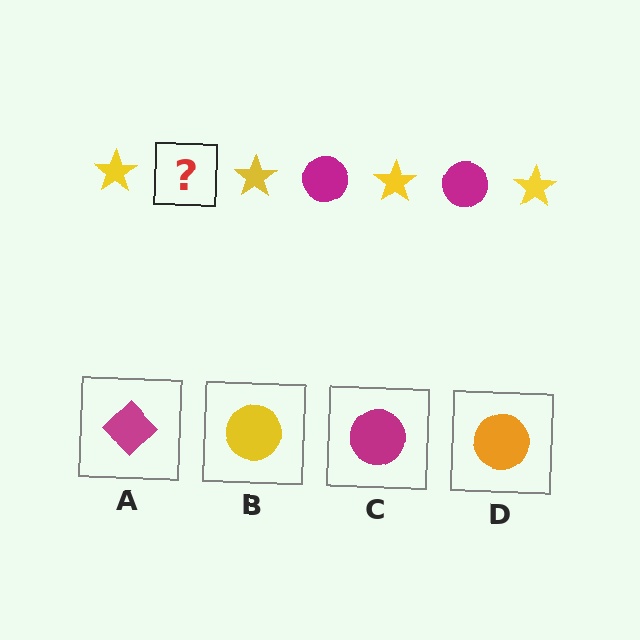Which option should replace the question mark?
Option C.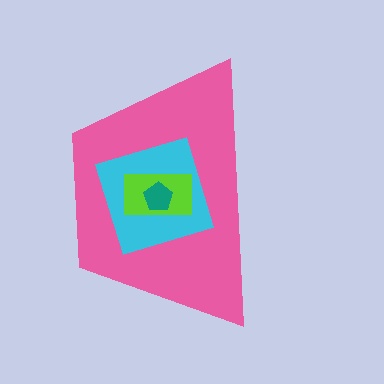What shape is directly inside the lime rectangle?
The teal pentagon.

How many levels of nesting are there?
4.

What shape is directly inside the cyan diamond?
The lime rectangle.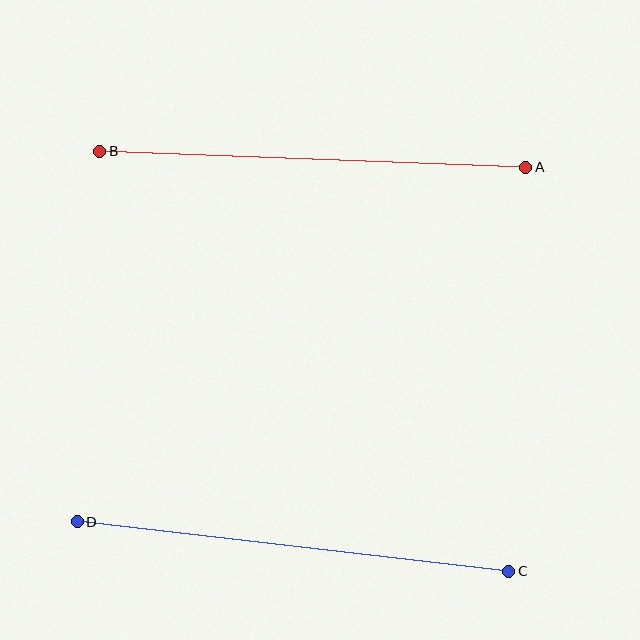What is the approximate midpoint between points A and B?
The midpoint is at approximately (313, 159) pixels.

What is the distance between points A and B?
The distance is approximately 427 pixels.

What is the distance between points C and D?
The distance is approximately 434 pixels.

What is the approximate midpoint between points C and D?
The midpoint is at approximately (293, 546) pixels.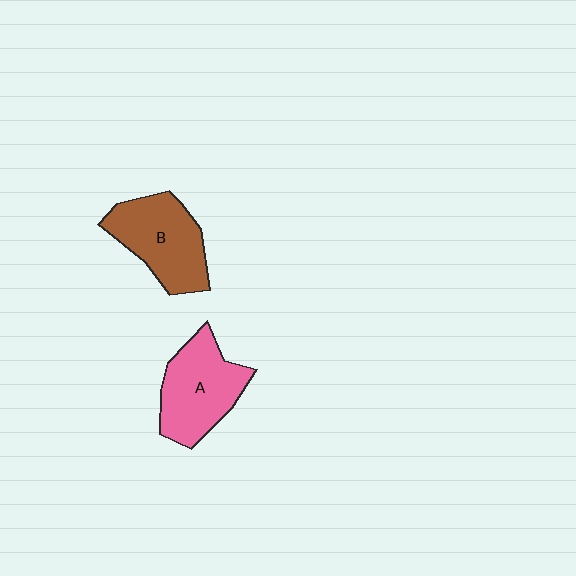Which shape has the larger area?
Shape A (pink).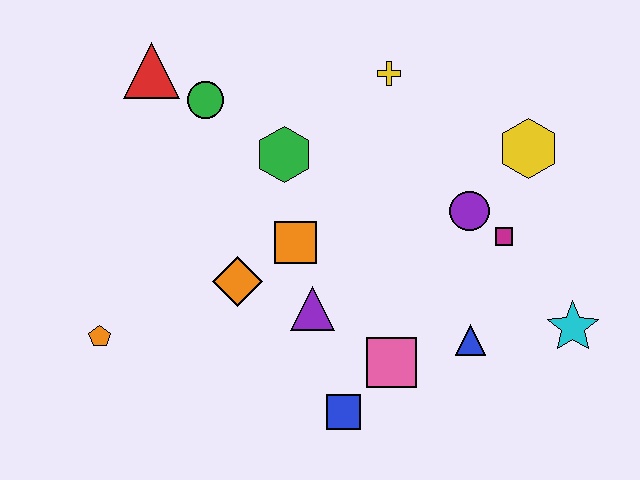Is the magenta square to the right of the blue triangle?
Yes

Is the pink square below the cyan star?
Yes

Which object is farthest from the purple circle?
The orange pentagon is farthest from the purple circle.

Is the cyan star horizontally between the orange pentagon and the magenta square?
No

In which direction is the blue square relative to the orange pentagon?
The blue square is to the right of the orange pentagon.